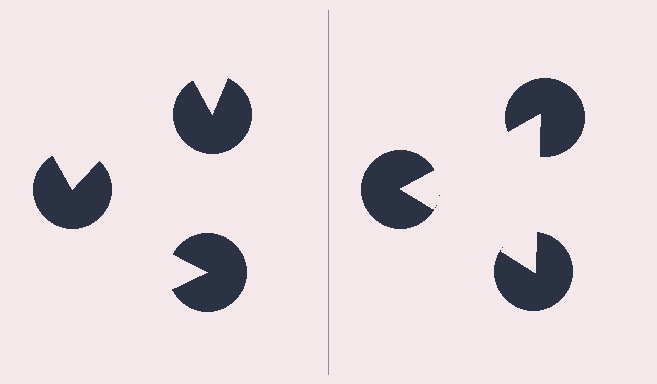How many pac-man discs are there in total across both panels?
6 — 3 on each side.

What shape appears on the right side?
An illusory triangle.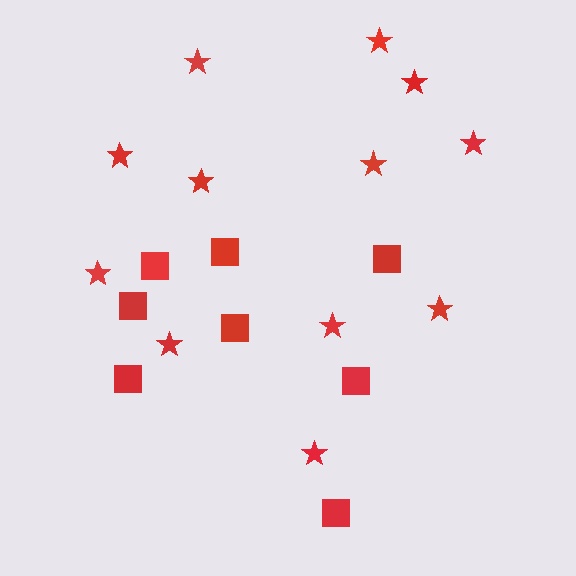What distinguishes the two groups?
There are 2 groups: one group of squares (8) and one group of stars (12).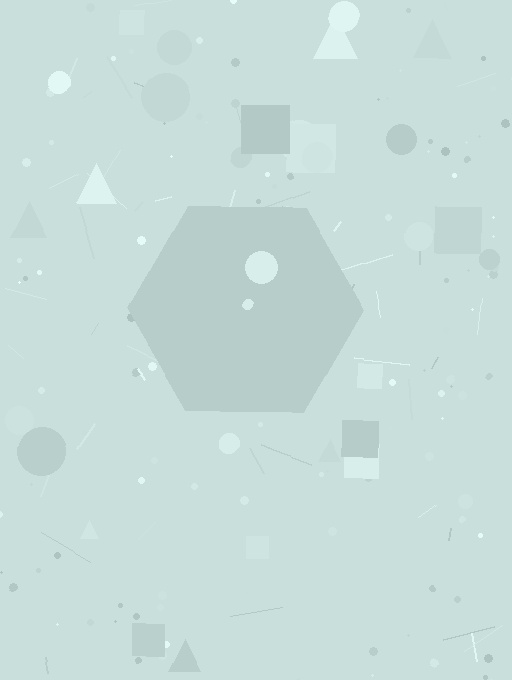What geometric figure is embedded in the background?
A hexagon is embedded in the background.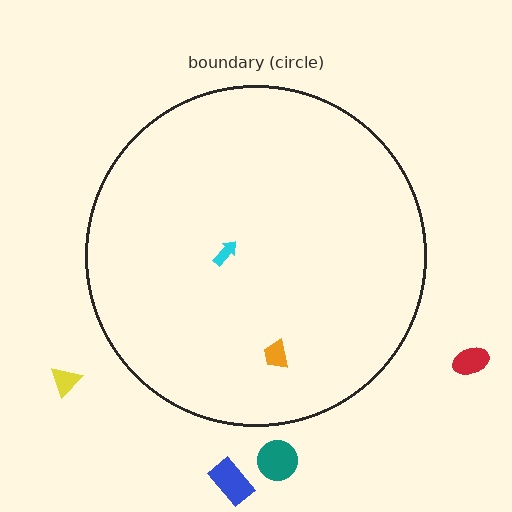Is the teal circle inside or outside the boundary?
Outside.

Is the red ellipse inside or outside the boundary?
Outside.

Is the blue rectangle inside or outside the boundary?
Outside.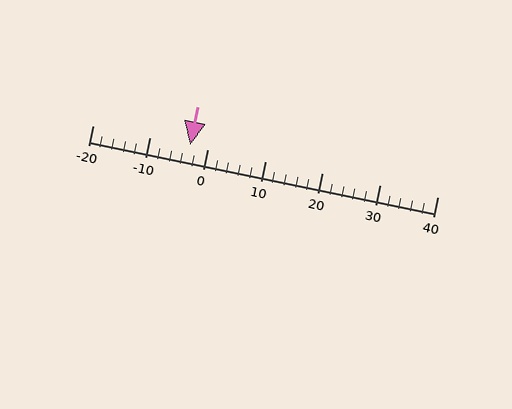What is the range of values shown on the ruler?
The ruler shows values from -20 to 40.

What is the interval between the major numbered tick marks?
The major tick marks are spaced 10 units apart.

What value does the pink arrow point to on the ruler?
The pink arrow points to approximately -3.